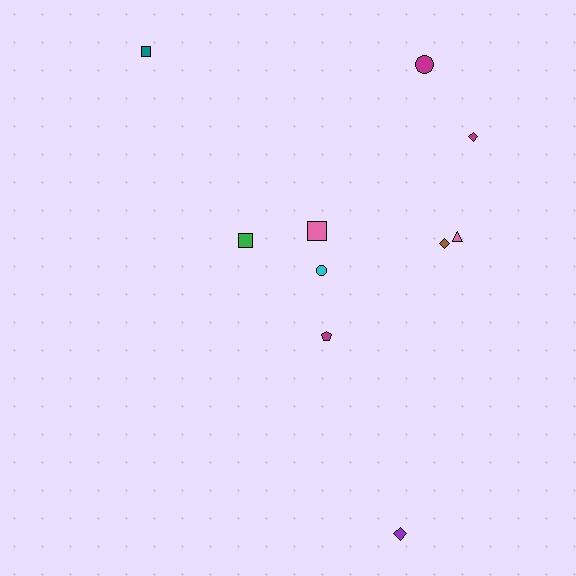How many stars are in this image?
There are no stars.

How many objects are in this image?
There are 10 objects.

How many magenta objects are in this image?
There are 3 magenta objects.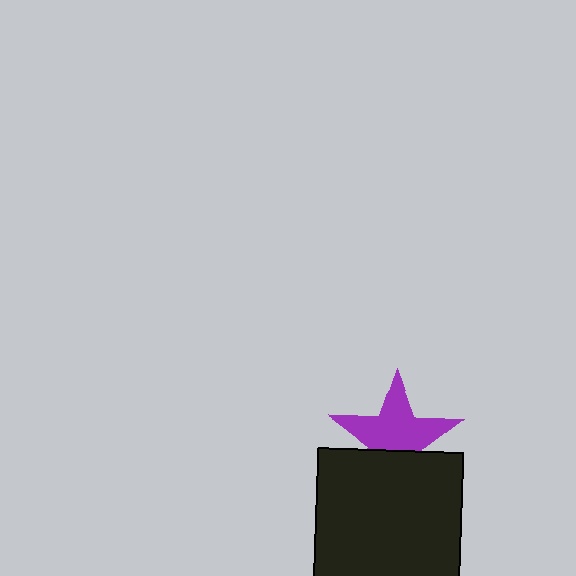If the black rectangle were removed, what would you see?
You would see the complete purple star.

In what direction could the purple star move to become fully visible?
The purple star could move up. That would shift it out from behind the black rectangle entirely.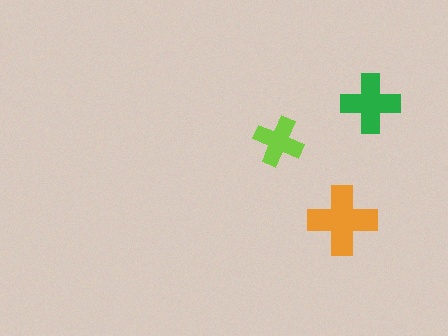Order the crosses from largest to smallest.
the orange one, the green one, the lime one.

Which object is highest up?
The green cross is topmost.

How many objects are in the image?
There are 3 objects in the image.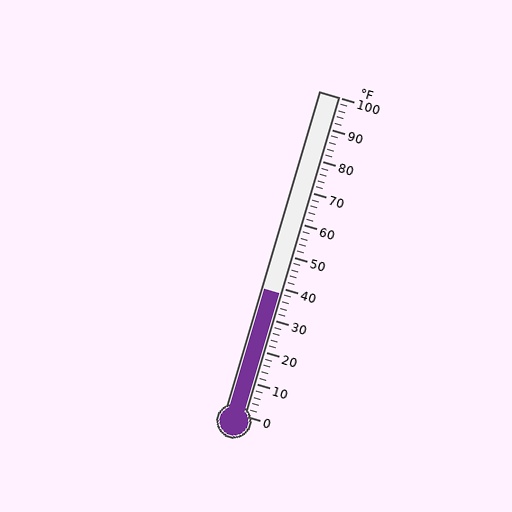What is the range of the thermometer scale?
The thermometer scale ranges from 0°F to 100°F.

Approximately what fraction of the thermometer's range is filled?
The thermometer is filled to approximately 40% of its range.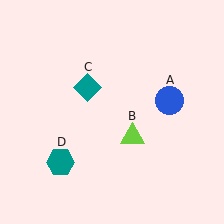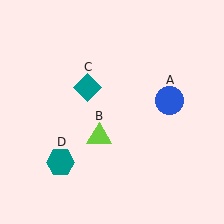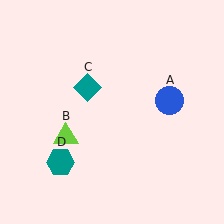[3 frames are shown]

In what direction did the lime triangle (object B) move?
The lime triangle (object B) moved left.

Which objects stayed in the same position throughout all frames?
Blue circle (object A) and teal diamond (object C) and teal hexagon (object D) remained stationary.